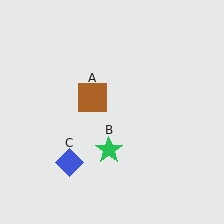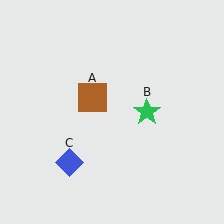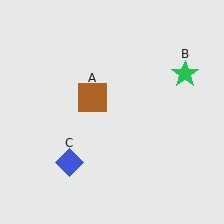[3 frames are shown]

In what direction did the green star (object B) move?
The green star (object B) moved up and to the right.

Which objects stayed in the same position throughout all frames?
Brown square (object A) and blue diamond (object C) remained stationary.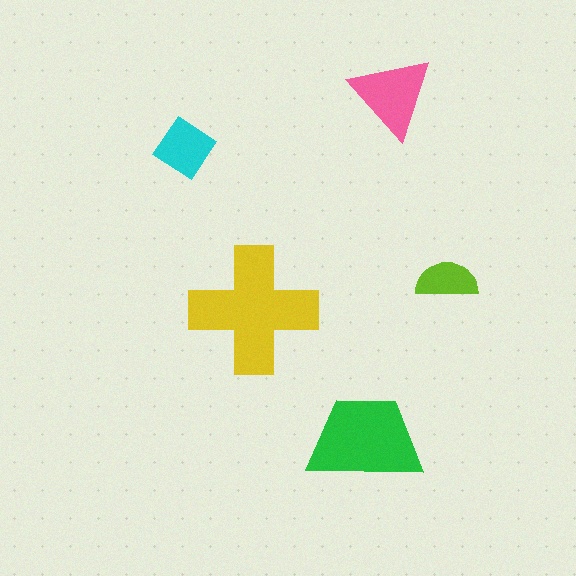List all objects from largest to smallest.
The yellow cross, the green trapezoid, the pink triangle, the cyan diamond, the lime semicircle.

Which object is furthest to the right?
The lime semicircle is rightmost.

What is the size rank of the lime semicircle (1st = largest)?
5th.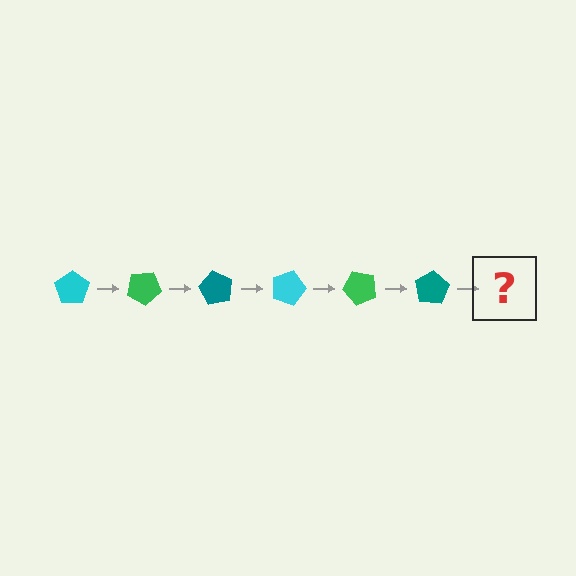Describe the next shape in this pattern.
It should be a cyan pentagon, rotated 180 degrees from the start.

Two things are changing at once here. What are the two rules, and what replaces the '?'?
The two rules are that it rotates 30 degrees each step and the color cycles through cyan, green, and teal. The '?' should be a cyan pentagon, rotated 180 degrees from the start.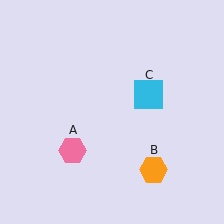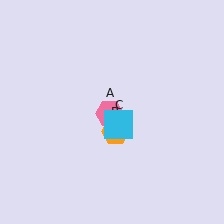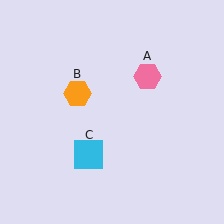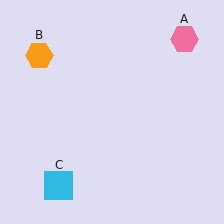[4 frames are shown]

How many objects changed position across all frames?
3 objects changed position: pink hexagon (object A), orange hexagon (object B), cyan square (object C).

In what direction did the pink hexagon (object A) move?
The pink hexagon (object A) moved up and to the right.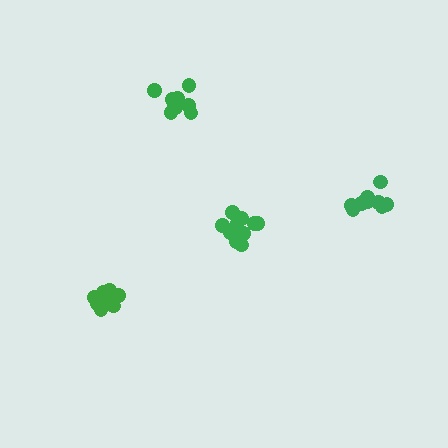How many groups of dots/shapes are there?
There are 4 groups.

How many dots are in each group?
Group 1: 9 dots, Group 2: 9 dots, Group 3: 8 dots, Group 4: 10 dots (36 total).